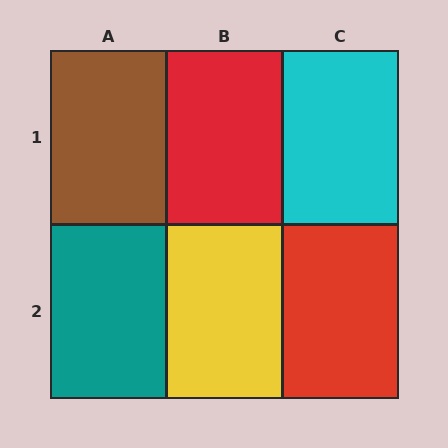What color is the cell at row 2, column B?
Yellow.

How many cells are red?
2 cells are red.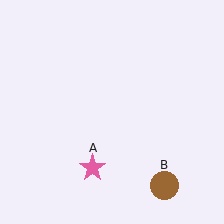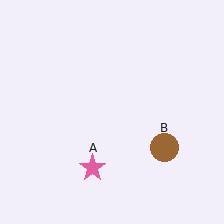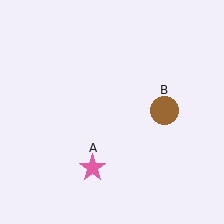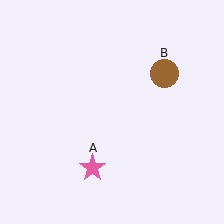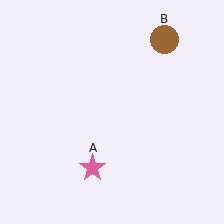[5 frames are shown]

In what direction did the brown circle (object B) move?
The brown circle (object B) moved up.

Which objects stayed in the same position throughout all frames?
Pink star (object A) remained stationary.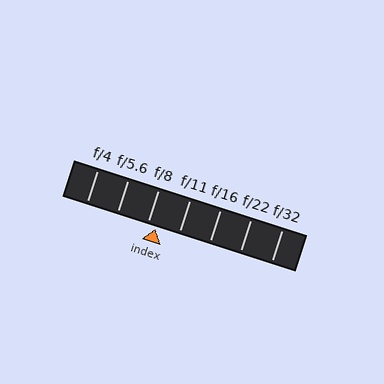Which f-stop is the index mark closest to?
The index mark is closest to f/8.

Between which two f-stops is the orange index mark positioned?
The index mark is between f/8 and f/11.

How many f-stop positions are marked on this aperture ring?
There are 7 f-stop positions marked.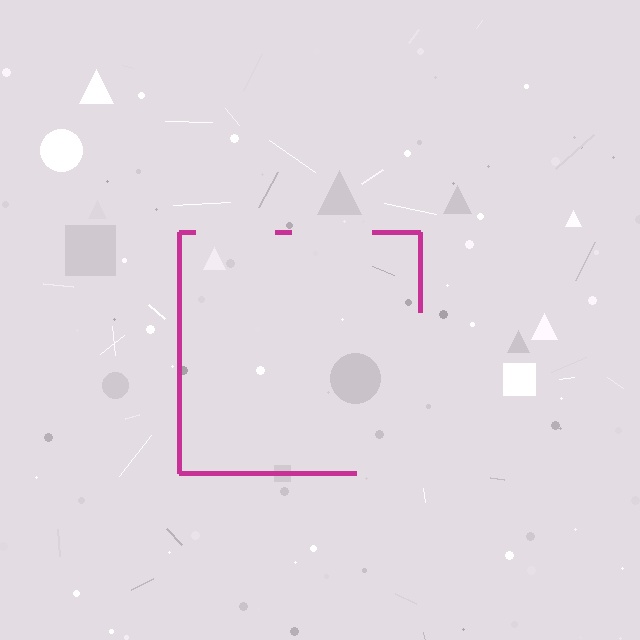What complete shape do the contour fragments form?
The contour fragments form a square.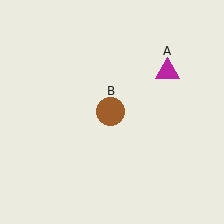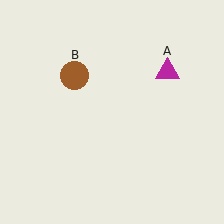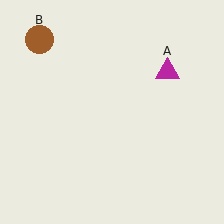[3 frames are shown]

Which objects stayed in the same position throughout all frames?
Magenta triangle (object A) remained stationary.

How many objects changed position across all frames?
1 object changed position: brown circle (object B).